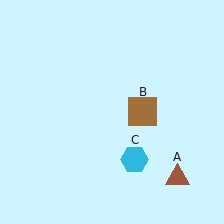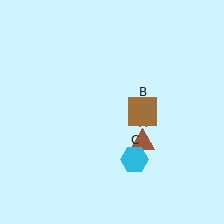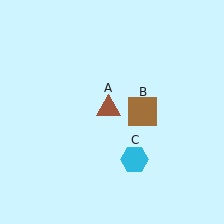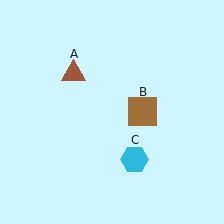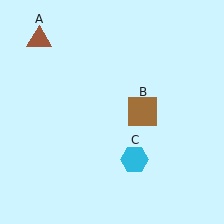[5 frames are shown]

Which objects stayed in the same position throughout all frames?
Brown square (object B) and cyan hexagon (object C) remained stationary.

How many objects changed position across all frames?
1 object changed position: brown triangle (object A).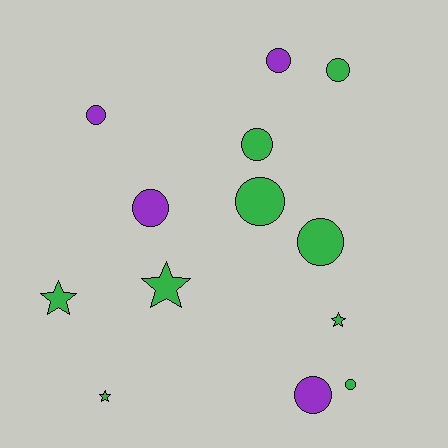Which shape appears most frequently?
Circle, with 9 objects.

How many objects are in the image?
There are 13 objects.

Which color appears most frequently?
Green, with 9 objects.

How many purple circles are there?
There are 4 purple circles.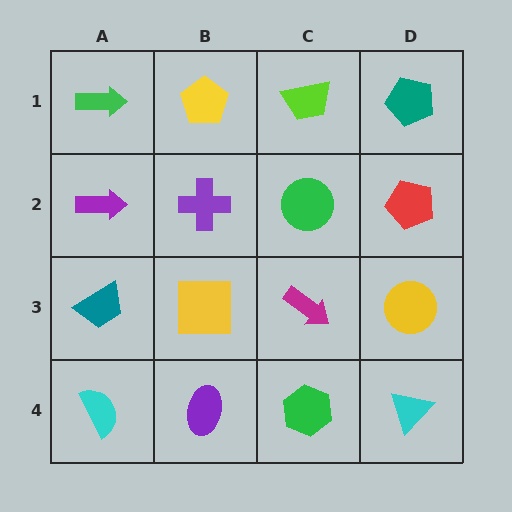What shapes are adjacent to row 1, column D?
A red pentagon (row 2, column D), a lime trapezoid (row 1, column C).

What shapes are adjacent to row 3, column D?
A red pentagon (row 2, column D), a cyan triangle (row 4, column D), a magenta arrow (row 3, column C).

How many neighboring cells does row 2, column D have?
3.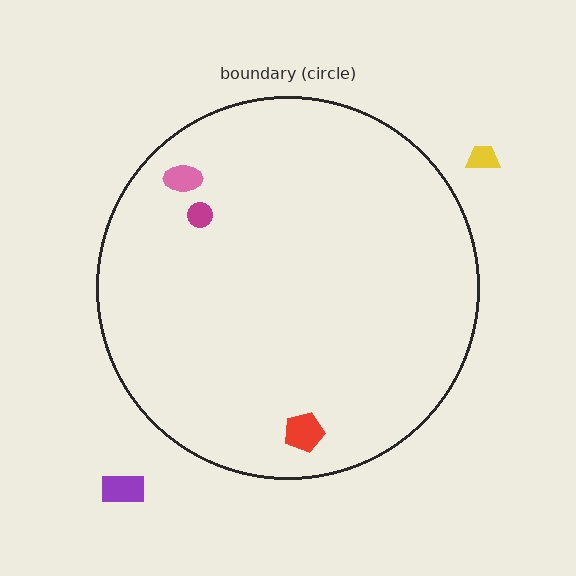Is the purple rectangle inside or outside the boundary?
Outside.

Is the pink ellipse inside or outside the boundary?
Inside.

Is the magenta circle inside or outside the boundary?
Inside.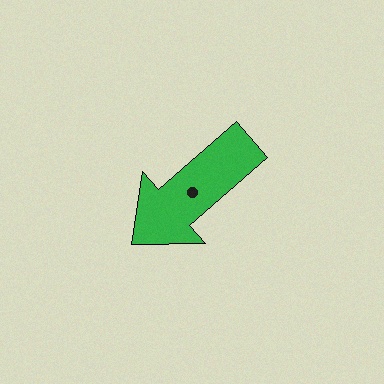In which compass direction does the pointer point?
Southwest.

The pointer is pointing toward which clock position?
Roughly 8 o'clock.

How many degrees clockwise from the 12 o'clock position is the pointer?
Approximately 229 degrees.